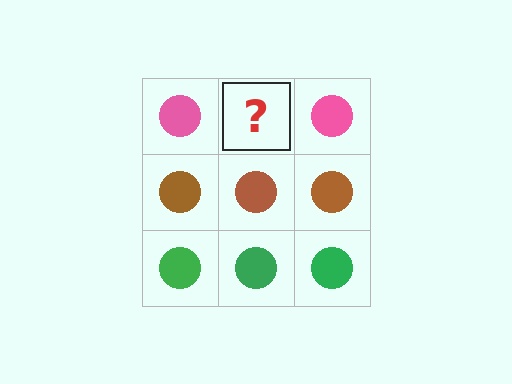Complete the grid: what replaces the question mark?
The question mark should be replaced with a pink circle.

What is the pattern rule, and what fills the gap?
The rule is that each row has a consistent color. The gap should be filled with a pink circle.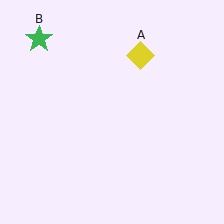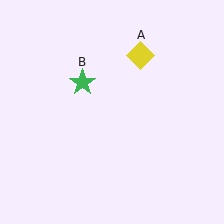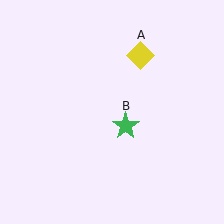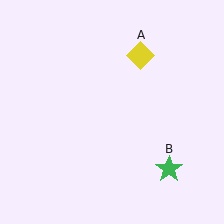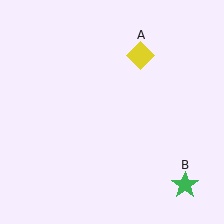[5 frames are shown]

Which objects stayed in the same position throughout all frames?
Yellow diamond (object A) remained stationary.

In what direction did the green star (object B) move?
The green star (object B) moved down and to the right.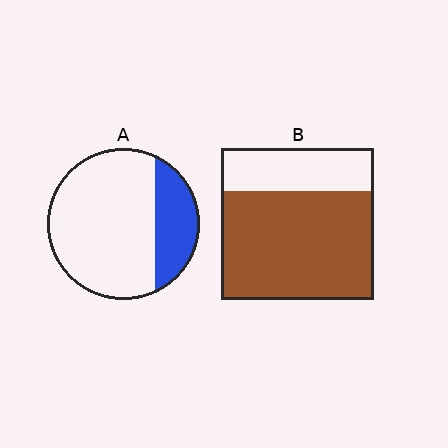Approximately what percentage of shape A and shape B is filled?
A is approximately 25% and B is approximately 70%.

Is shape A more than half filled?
No.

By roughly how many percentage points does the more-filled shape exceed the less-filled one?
By roughly 45 percentage points (B over A).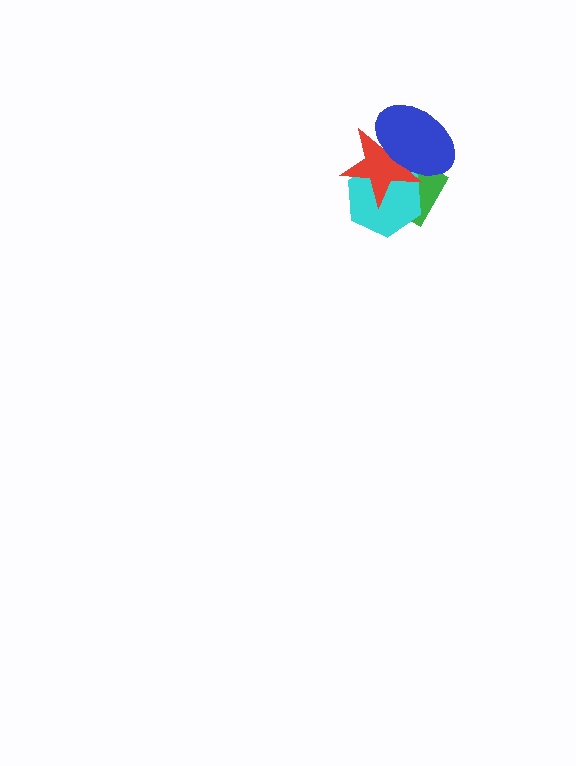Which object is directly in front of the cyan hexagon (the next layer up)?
The red star is directly in front of the cyan hexagon.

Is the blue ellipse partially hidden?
No, no other shape covers it.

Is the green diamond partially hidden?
Yes, it is partially covered by another shape.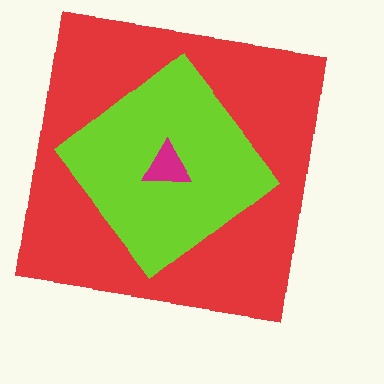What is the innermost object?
The magenta triangle.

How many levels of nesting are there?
3.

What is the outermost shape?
The red square.